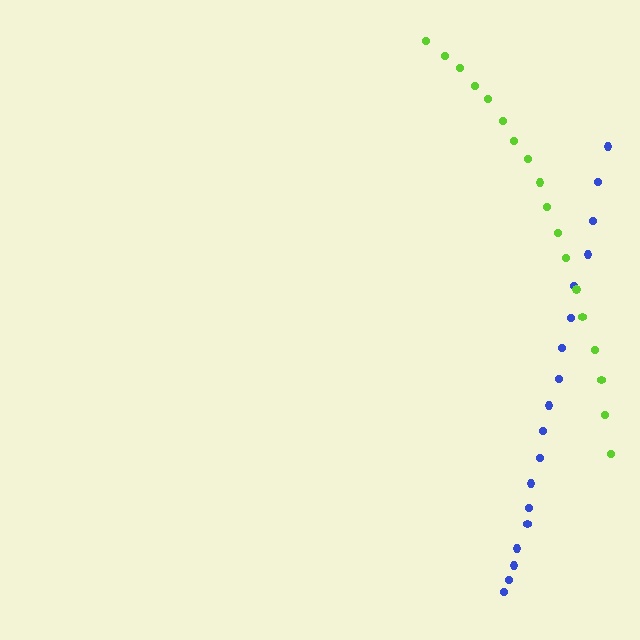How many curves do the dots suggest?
There are 2 distinct paths.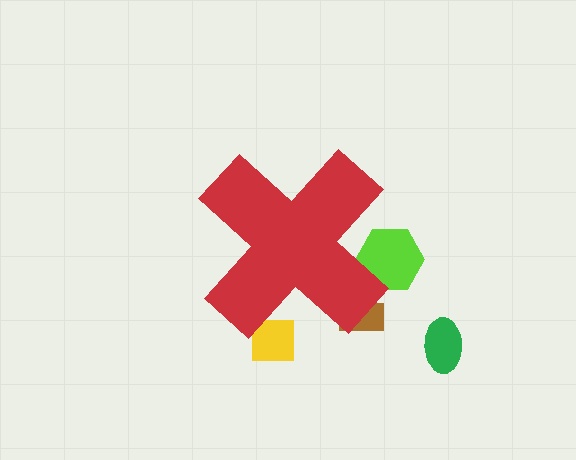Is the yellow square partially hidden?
Yes, the yellow square is partially hidden behind the red cross.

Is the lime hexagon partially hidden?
Yes, the lime hexagon is partially hidden behind the red cross.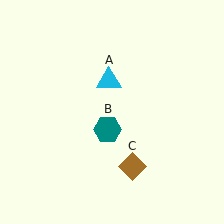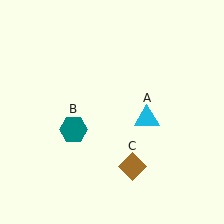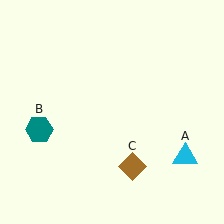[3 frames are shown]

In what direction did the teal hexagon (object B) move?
The teal hexagon (object B) moved left.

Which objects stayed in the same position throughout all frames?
Brown diamond (object C) remained stationary.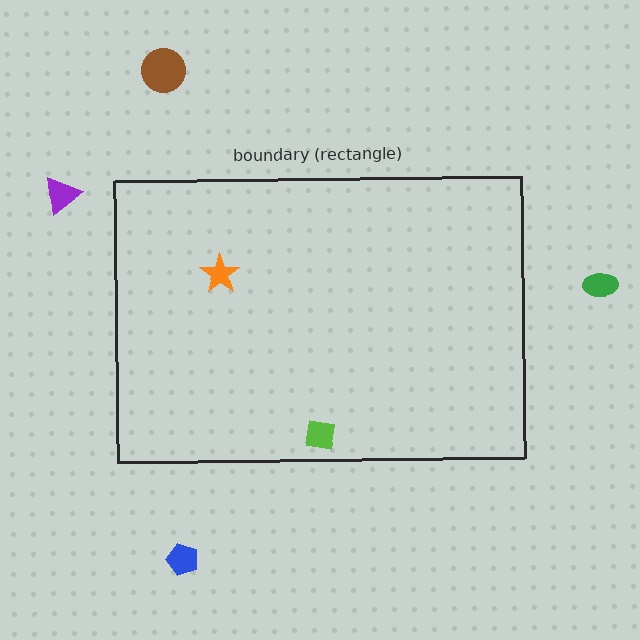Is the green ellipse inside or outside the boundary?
Outside.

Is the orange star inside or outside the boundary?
Inside.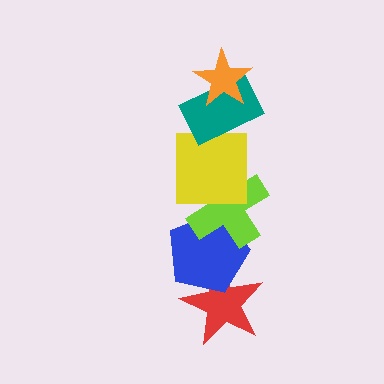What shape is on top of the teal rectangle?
The orange star is on top of the teal rectangle.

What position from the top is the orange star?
The orange star is 1st from the top.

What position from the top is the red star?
The red star is 6th from the top.